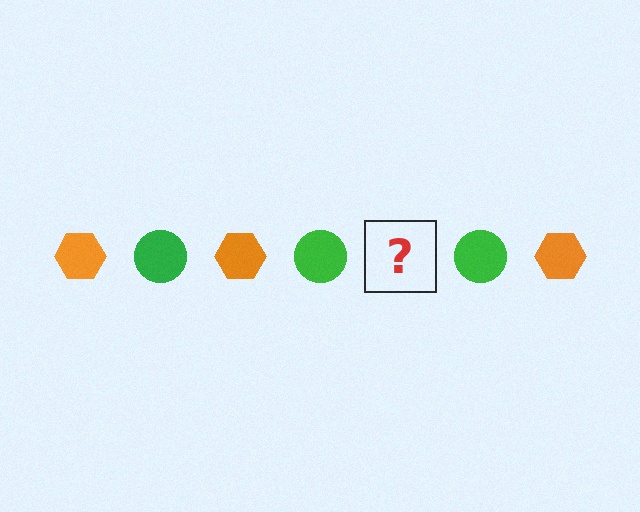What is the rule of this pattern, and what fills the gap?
The rule is that the pattern alternates between orange hexagon and green circle. The gap should be filled with an orange hexagon.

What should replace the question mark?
The question mark should be replaced with an orange hexagon.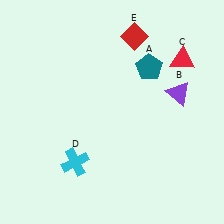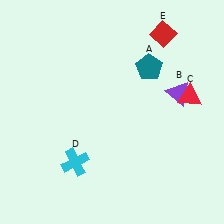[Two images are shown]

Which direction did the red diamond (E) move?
The red diamond (E) moved right.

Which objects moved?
The objects that moved are: the red triangle (C), the red diamond (E).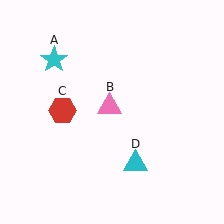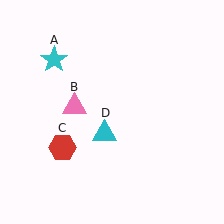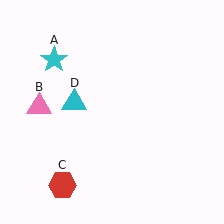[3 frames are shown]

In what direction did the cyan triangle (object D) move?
The cyan triangle (object D) moved up and to the left.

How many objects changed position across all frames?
3 objects changed position: pink triangle (object B), red hexagon (object C), cyan triangle (object D).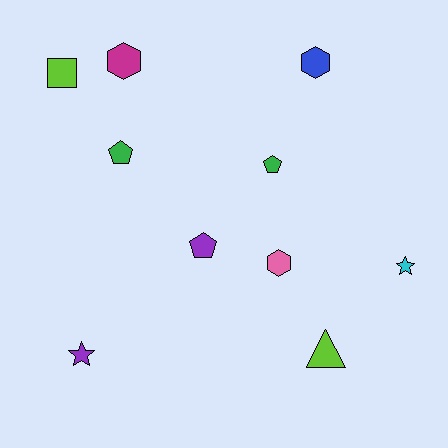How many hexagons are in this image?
There are 3 hexagons.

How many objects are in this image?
There are 10 objects.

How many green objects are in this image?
There are 2 green objects.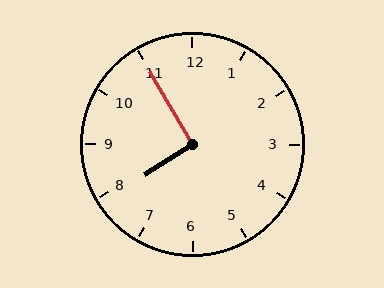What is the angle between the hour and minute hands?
Approximately 92 degrees.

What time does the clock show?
7:55.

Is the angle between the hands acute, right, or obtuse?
It is right.